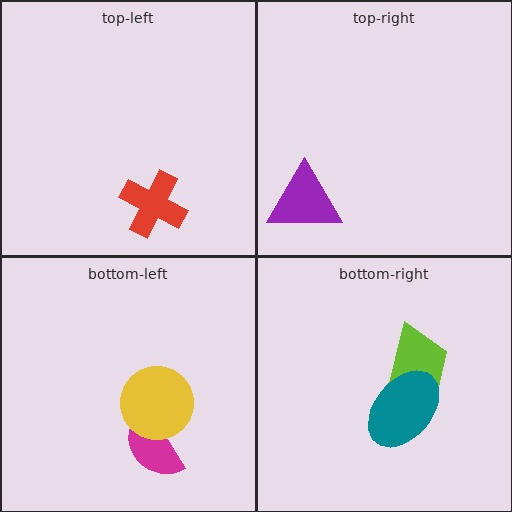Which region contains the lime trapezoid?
The bottom-right region.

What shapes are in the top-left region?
The red cross.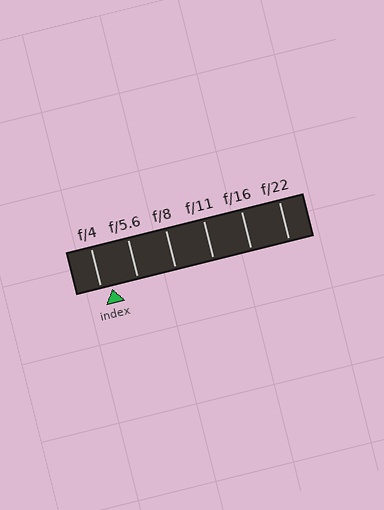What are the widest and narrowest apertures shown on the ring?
The widest aperture shown is f/4 and the narrowest is f/22.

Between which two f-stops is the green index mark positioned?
The index mark is between f/4 and f/5.6.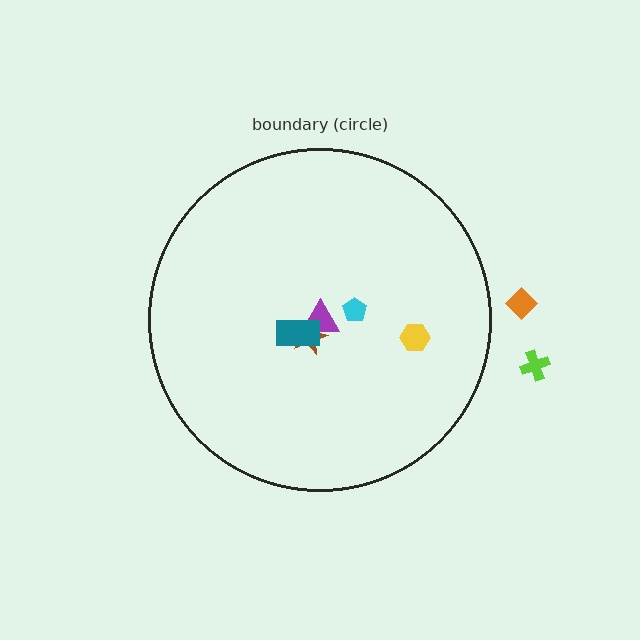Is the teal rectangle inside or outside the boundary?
Inside.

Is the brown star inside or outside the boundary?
Inside.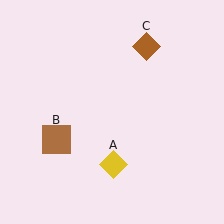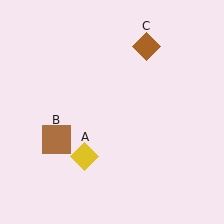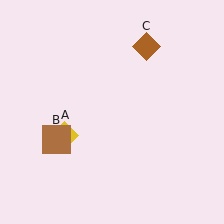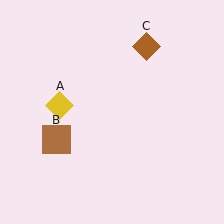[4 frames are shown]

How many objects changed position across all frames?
1 object changed position: yellow diamond (object A).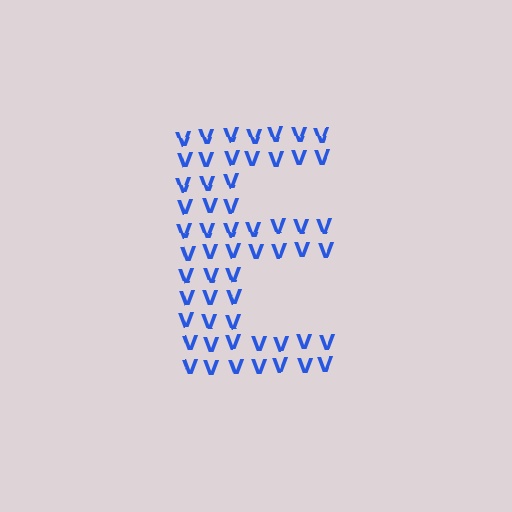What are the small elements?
The small elements are letter V's.